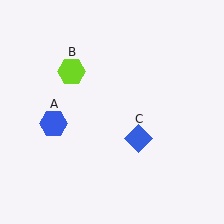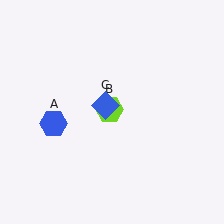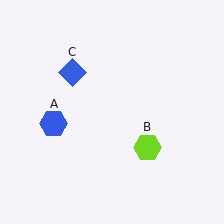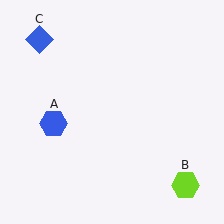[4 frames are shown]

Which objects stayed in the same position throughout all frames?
Blue hexagon (object A) remained stationary.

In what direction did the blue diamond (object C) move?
The blue diamond (object C) moved up and to the left.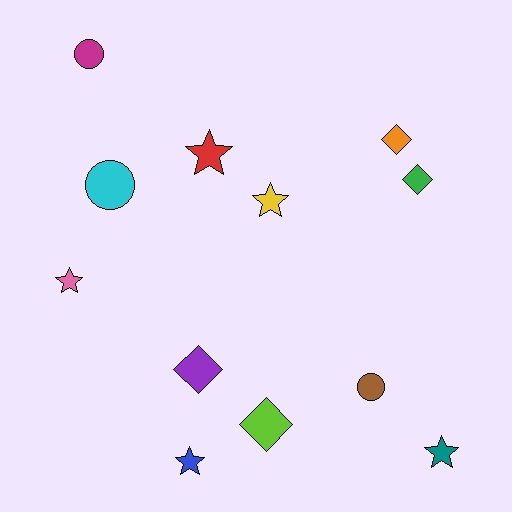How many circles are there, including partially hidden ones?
There are 3 circles.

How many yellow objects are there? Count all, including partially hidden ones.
There is 1 yellow object.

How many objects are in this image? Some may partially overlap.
There are 12 objects.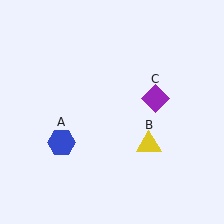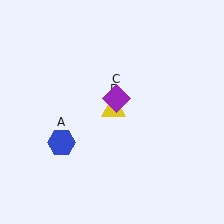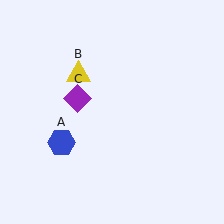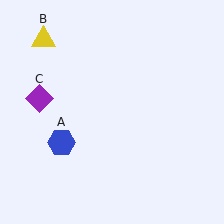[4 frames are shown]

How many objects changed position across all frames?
2 objects changed position: yellow triangle (object B), purple diamond (object C).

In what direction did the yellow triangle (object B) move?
The yellow triangle (object B) moved up and to the left.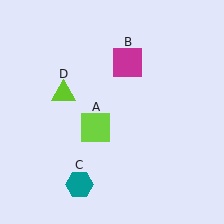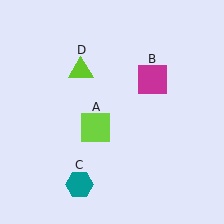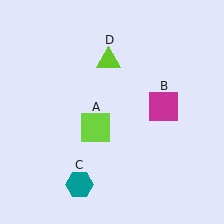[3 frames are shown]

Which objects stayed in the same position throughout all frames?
Lime square (object A) and teal hexagon (object C) remained stationary.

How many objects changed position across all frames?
2 objects changed position: magenta square (object B), lime triangle (object D).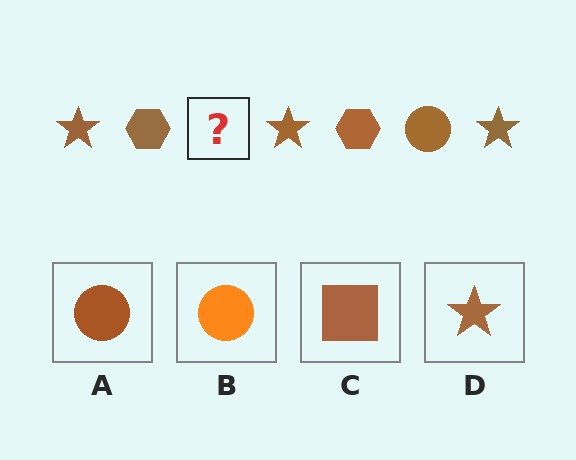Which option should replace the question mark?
Option A.